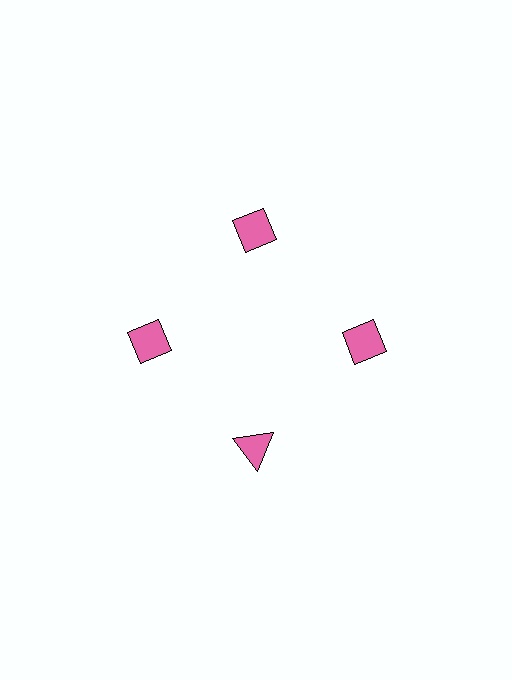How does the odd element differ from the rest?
It has a different shape: triangle instead of diamond.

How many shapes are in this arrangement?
There are 4 shapes arranged in a ring pattern.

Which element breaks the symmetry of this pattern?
The pink triangle at roughly the 6 o'clock position breaks the symmetry. All other shapes are pink diamonds.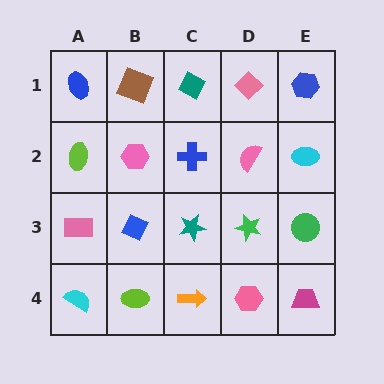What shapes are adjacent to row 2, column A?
A blue ellipse (row 1, column A), a pink rectangle (row 3, column A), a pink hexagon (row 2, column B).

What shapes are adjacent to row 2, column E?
A blue hexagon (row 1, column E), a green circle (row 3, column E), a pink semicircle (row 2, column D).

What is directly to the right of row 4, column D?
A magenta trapezoid.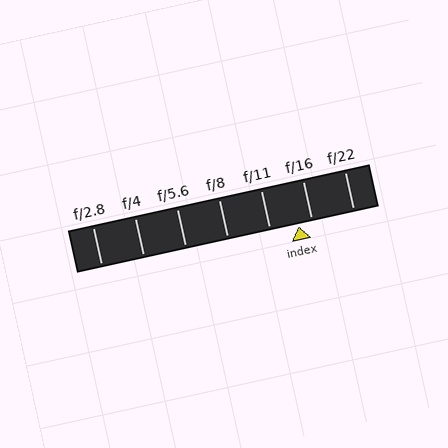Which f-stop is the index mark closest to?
The index mark is closest to f/16.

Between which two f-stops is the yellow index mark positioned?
The index mark is between f/11 and f/16.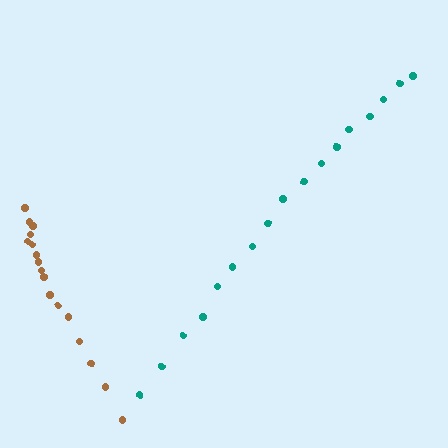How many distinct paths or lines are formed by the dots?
There are 2 distinct paths.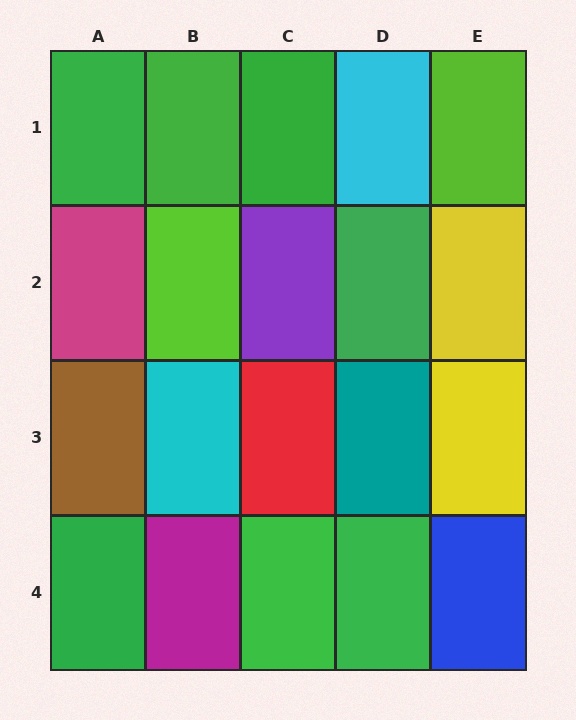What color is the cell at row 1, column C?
Green.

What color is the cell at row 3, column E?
Yellow.